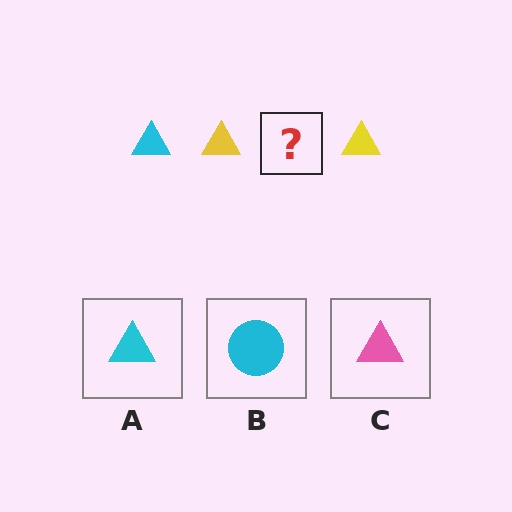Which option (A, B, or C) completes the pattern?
A.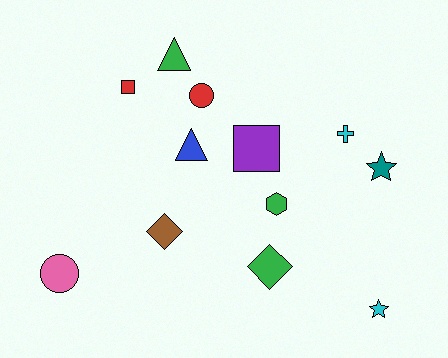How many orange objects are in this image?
There are no orange objects.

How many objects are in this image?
There are 12 objects.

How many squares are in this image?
There are 2 squares.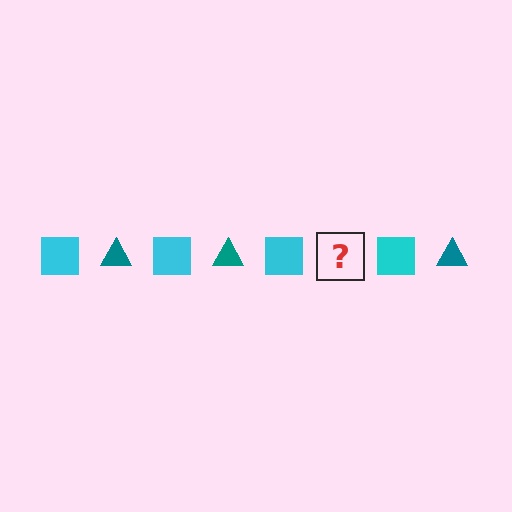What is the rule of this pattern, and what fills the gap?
The rule is that the pattern alternates between cyan square and teal triangle. The gap should be filled with a teal triangle.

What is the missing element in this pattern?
The missing element is a teal triangle.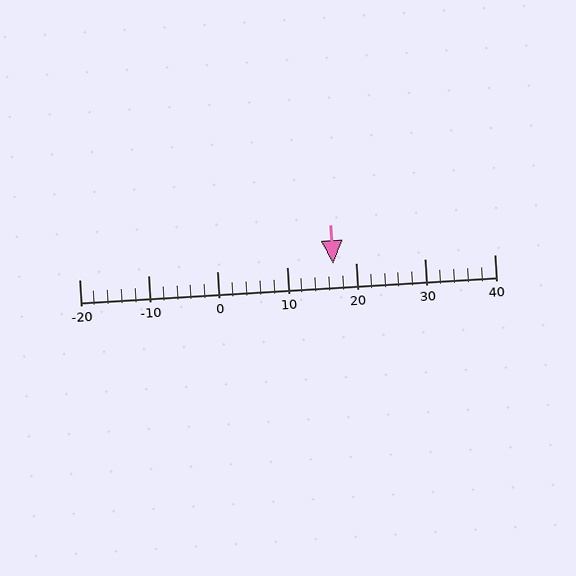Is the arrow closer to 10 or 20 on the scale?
The arrow is closer to 20.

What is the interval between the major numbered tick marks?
The major tick marks are spaced 10 units apart.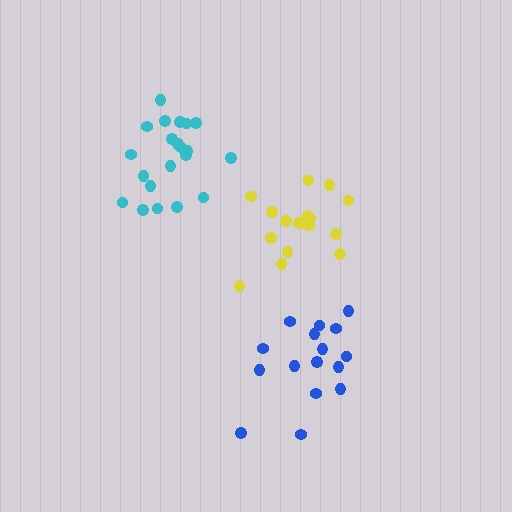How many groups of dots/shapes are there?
There are 3 groups.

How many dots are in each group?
Group 1: 21 dots, Group 2: 16 dots, Group 3: 17 dots (54 total).